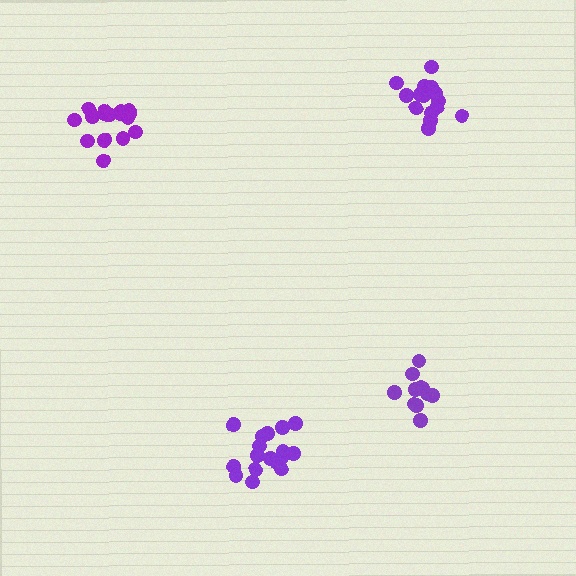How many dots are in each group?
Group 1: 16 dots, Group 2: 16 dots, Group 3: 18 dots, Group 4: 12 dots (62 total).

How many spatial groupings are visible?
There are 4 spatial groupings.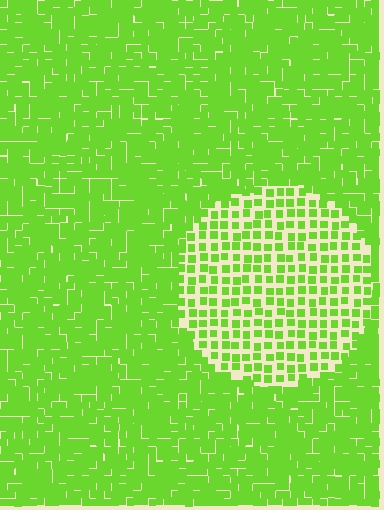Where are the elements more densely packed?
The elements are more densely packed outside the circle boundary.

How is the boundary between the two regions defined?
The boundary is defined by a change in element density (approximately 2.2x ratio). All elements are the same color, size, and shape.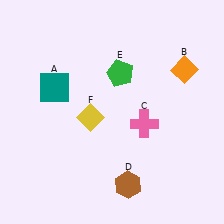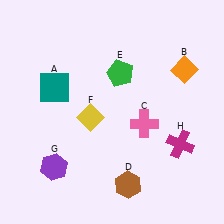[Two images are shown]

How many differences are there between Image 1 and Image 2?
There are 2 differences between the two images.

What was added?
A purple hexagon (G), a magenta cross (H) were added in Image 2.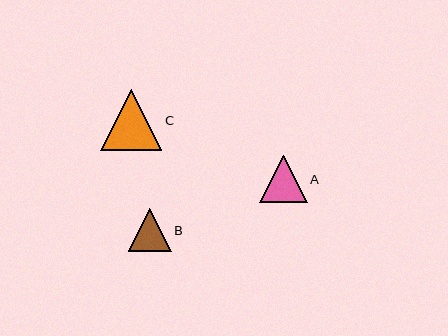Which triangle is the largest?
Triangle C is the largest with a size of approximately 61 pixels.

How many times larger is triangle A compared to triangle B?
Triangle A is approximately 1.1 times the size of triangle B.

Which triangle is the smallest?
Triangle B is the smallest with a size of approximately 43 pixels.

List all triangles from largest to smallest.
From largest to smallest: C, A, B.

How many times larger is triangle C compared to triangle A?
Triangle C is approximately 1.3 times the size of triangle A.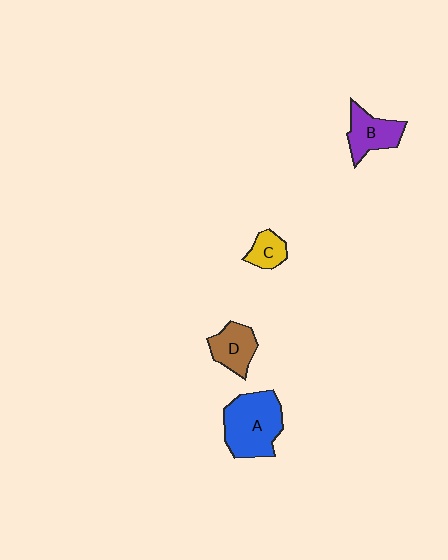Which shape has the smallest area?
Shape C (yellow).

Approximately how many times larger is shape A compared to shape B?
Approximately 1.6 times.